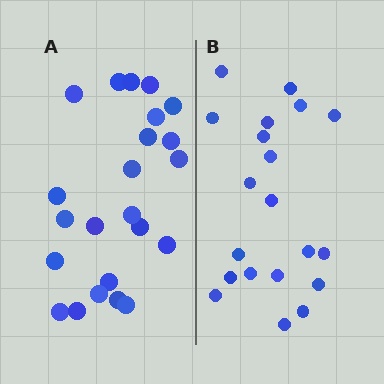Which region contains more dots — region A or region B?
Region A (the left region) has more dots.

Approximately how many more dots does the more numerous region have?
Region A has just a few more — roughly 2 or 3 more dots than region B.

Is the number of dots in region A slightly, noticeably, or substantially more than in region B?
Region A has only slightly more — the two regions are fairly close. The ratio is roughly 1.1 to 1.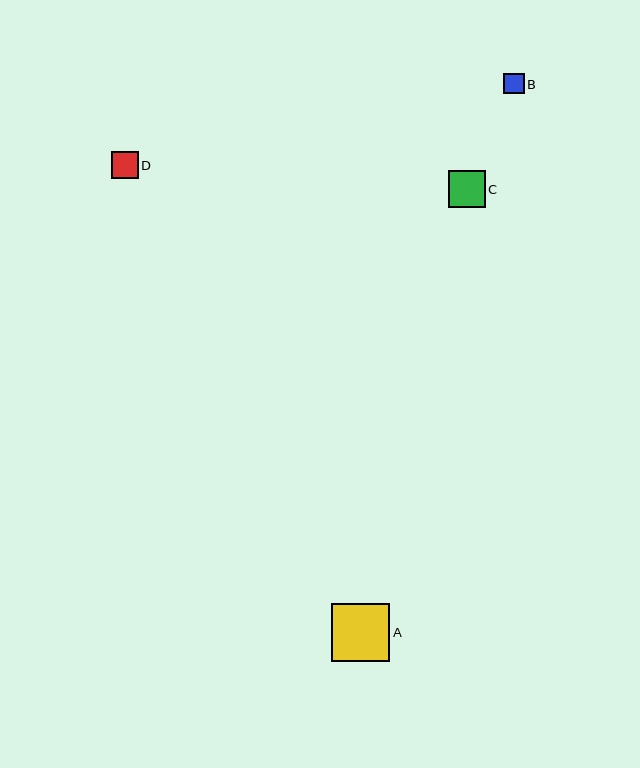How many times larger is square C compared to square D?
Square C is approximately 1.4 times the size of square D.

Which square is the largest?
Square A is the largest with a size of approximately 58 pixels.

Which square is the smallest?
Square B is the smallest with a size of approximately 21 pixels.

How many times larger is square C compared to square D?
Square C is approximately 1.4 times the size of square D.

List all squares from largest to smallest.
From largest to smallest: A, C, D, B.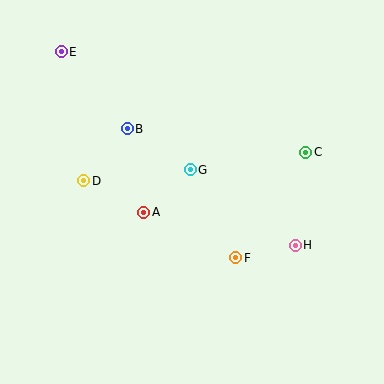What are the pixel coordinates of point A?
Point A is at (144, 212).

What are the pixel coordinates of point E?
Point E is at (61, 52).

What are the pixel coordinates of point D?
Point D is at (84, 181).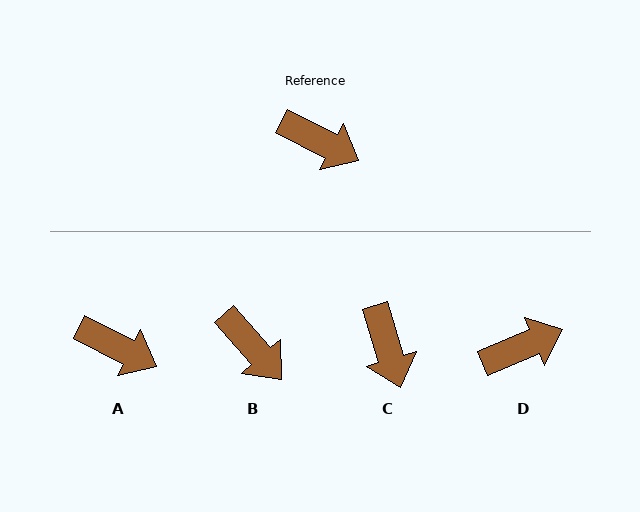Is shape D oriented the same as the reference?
No, it is off by about 50 degrees.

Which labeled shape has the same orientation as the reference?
A.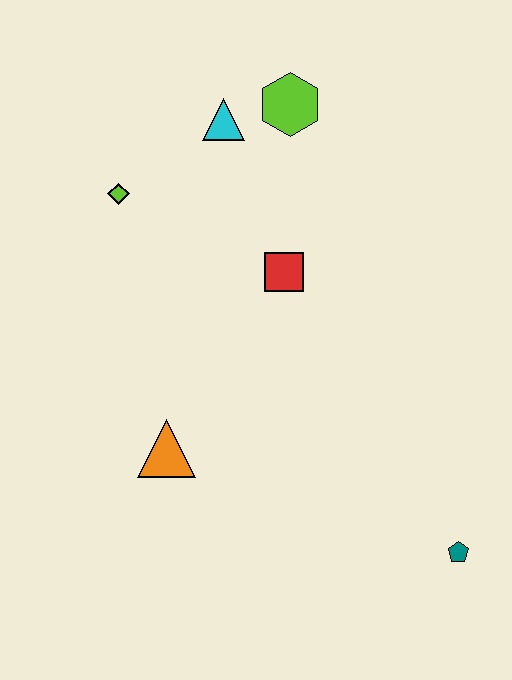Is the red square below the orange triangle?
No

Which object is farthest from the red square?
The teal pentagon is farthest from the red square.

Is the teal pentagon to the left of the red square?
No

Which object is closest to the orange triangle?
The red square is closest to the orange triangle.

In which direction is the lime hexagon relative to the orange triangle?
The lime hexagon is above the orange triangle.